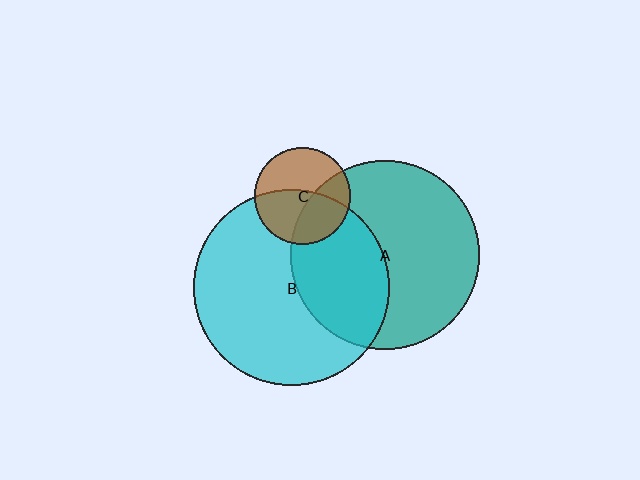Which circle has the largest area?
Circle B (cyan).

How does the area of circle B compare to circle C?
Approximately 4.1 times.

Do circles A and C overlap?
Yes.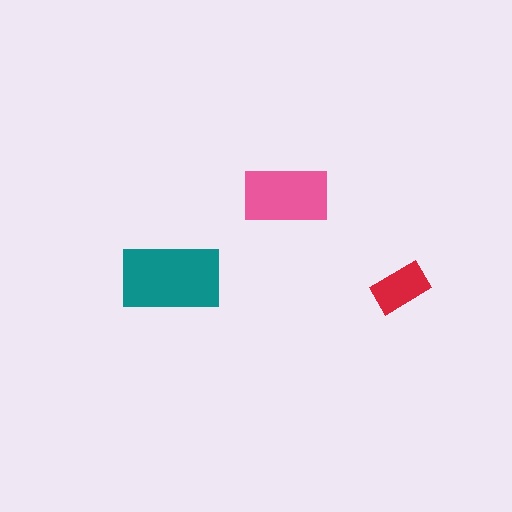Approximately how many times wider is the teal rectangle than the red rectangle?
About 2 times wider.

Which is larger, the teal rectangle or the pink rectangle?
The teal one.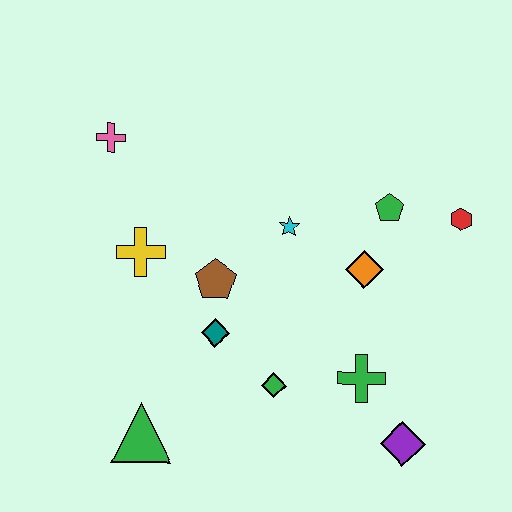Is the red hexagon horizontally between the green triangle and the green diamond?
No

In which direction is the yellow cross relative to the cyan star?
The yellow cross is to the left of the cyan star.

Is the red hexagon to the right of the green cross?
Yes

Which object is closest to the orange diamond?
The green pentagon is closest to the orange diamond.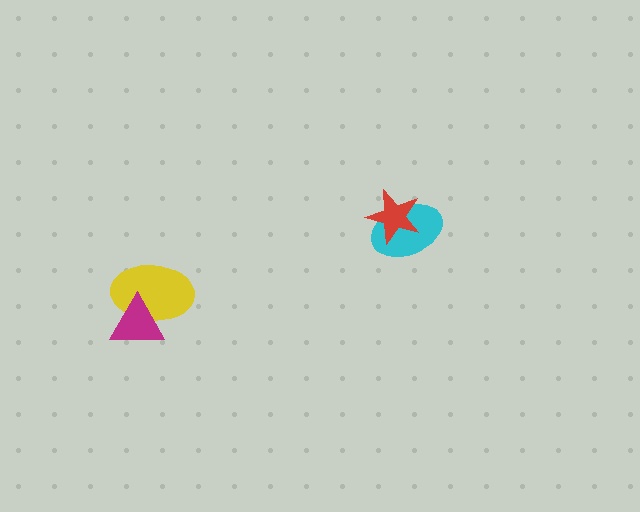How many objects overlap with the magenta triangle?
1 object overlaps with the magenta triangle.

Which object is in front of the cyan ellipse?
The red star is in front of the cyan ellipse.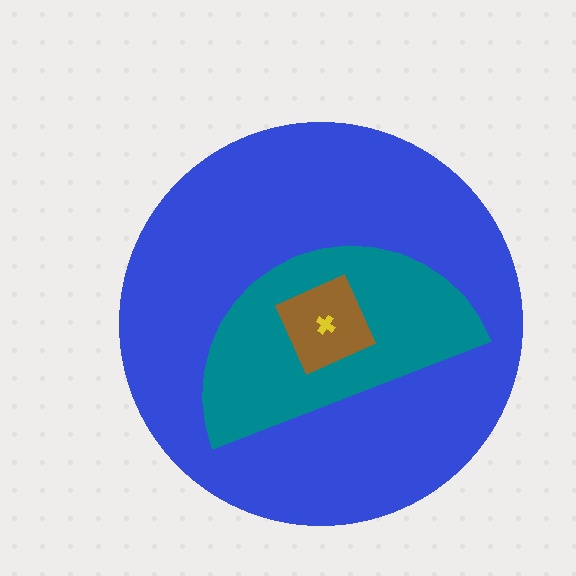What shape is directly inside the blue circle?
The teal semicircle.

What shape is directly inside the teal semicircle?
The brown square.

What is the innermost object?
The yellow cross.